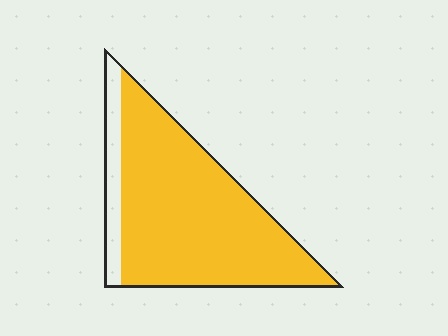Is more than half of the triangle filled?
Yes.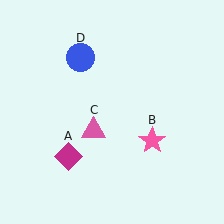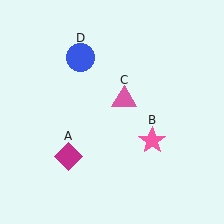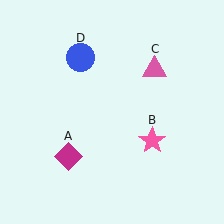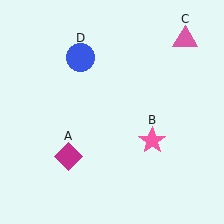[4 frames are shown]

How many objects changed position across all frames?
1 object changed position: pink triangle (object C).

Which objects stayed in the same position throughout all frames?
Magenta diamond (object A) and pink star (object B) and blue circle (object D) remained stationary.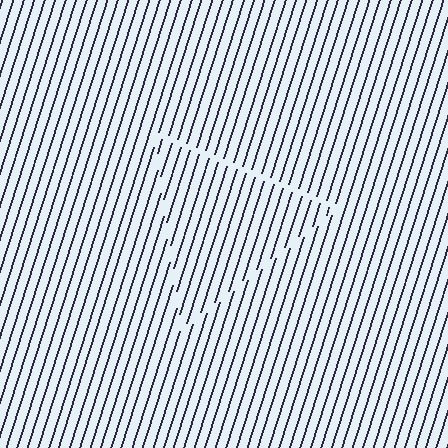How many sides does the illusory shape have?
3 sides — the line-ends trace a triangle.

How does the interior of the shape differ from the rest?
The interior of the shape contains the same grating, shifted by half a period — the contour is defined by the phase discontinuity where line-ends from the inner and outer gratings abut.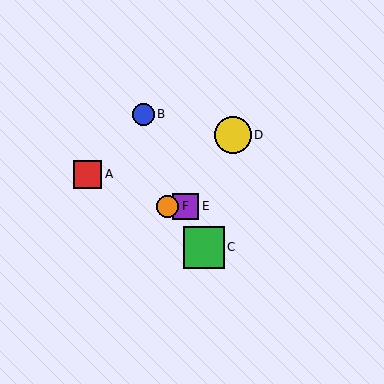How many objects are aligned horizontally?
2 objects (E, F) are aligned horizontally.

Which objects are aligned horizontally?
Objects E, F are aligned horizontally.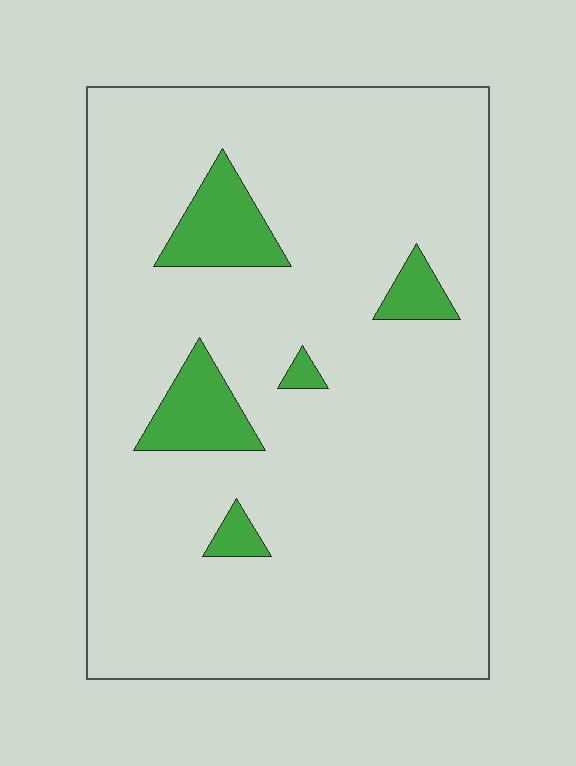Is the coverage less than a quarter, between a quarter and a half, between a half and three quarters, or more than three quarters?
Less than a quarter.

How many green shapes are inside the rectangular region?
5.